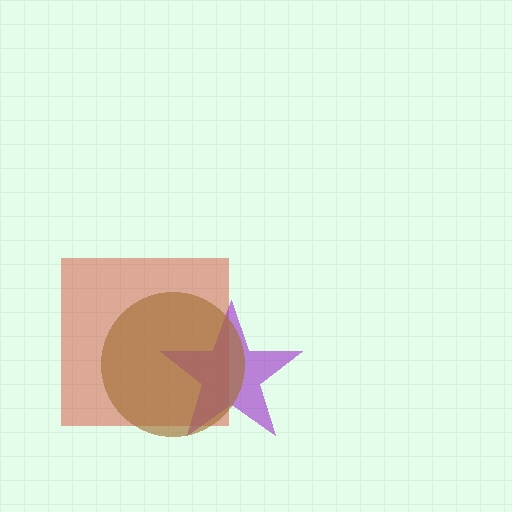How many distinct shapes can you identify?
There are 3 distinct shapes: a red square, a purple star, a brown circle.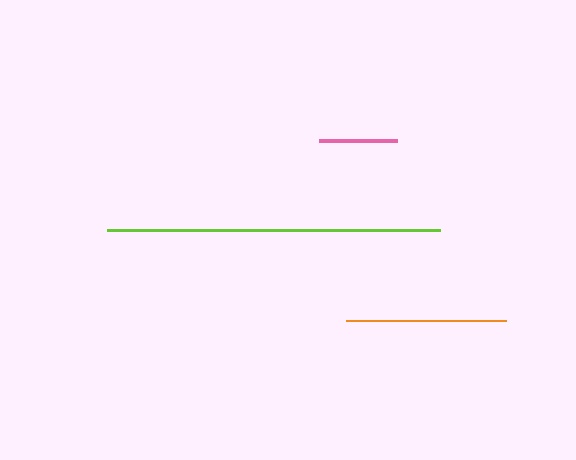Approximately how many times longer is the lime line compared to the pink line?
The lime line is approximately 4.2 times the length of the pink line.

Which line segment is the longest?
The lime line is the longest at approximately 333 pixels.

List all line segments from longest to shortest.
From longest to shortest: lime, orange, pink.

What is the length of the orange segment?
The orange segment is approximately 160 pixels long.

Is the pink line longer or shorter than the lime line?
The lime line is longer than the pink line.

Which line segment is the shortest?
The pink line is the shortest at approximately 79 pixels.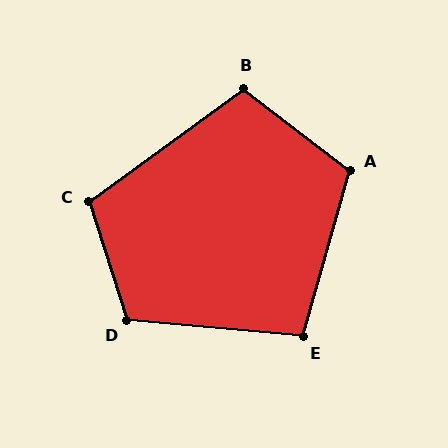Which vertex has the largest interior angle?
D, at approximately 113 degrees.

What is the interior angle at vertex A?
Approximately 112 degrees (obtuse).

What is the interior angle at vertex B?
Approximately 106 degrees (obtuse).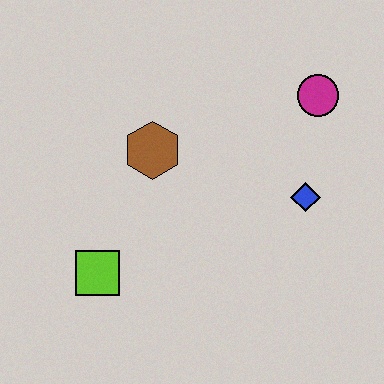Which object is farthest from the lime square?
The magenta circle is farthest from the lime square.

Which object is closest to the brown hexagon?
The lime square is closest to the brown hexagon.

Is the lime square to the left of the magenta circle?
Yes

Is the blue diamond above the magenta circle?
No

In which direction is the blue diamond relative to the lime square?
The blue diamond is to the right of the lime square.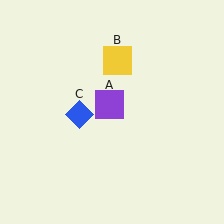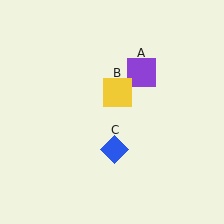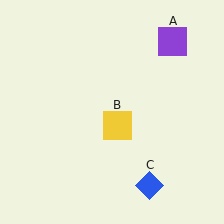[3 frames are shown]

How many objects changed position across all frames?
3 objects changed position: purple square (object A), yellow square (object B), blue diamond (object C).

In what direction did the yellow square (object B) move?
The yellow square (object B) moved down.